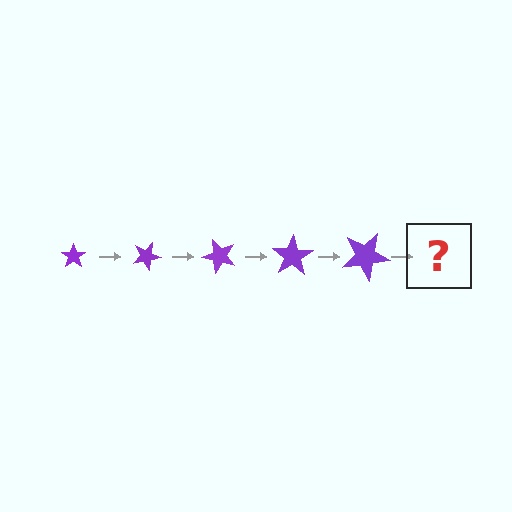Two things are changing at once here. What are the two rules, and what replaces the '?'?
The two rules are that the star grows larger each step and it rotates 25 degrees each step. The '?' should be a star, larger than the previous one and rotated 125 degrees from the start.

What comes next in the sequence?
The next element should be a star, larger than the previous one and rotated 125 degrees from the start.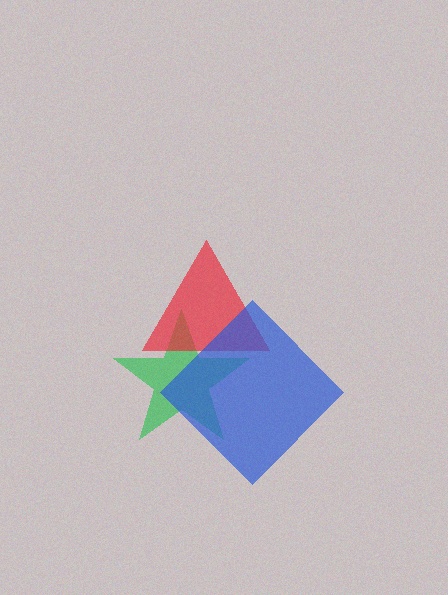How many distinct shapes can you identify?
There are 3 distinct shapes: a green star, a red triangle, a blue diamond.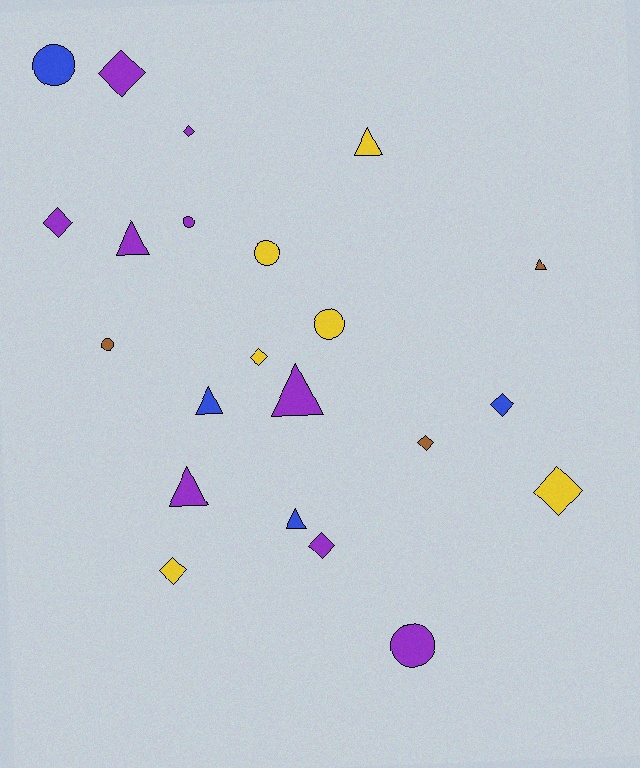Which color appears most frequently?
Purple, with 9 objects.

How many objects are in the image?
There are 22 objects.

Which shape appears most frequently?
Diamond, with 9 objects.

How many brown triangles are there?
There is 1 brown triangle.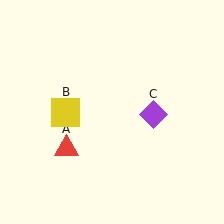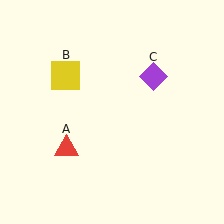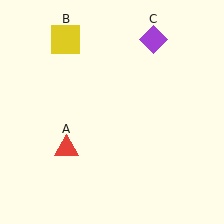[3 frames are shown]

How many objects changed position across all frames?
2 objects changed position: yellow square (object B), purple diamond (object C).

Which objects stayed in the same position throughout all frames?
Red triangle (object A) remained stationary.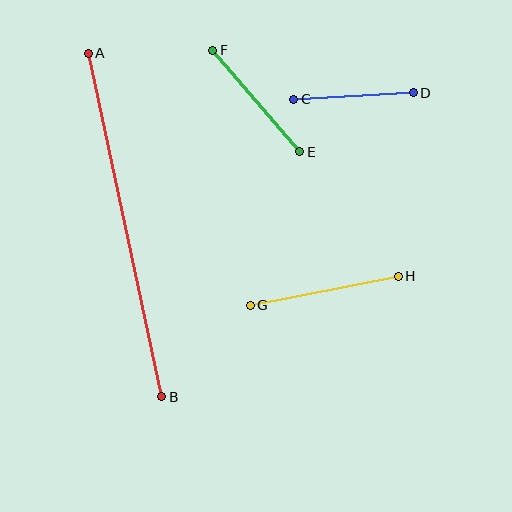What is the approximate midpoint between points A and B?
The midpoint is at approximately (125, 225) pixels.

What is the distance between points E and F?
The distance is approximately 134 pixels.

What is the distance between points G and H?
The distance is approximately 151 pixels.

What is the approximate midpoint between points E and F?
The midpoint is at approximately (256, 101) pixels.